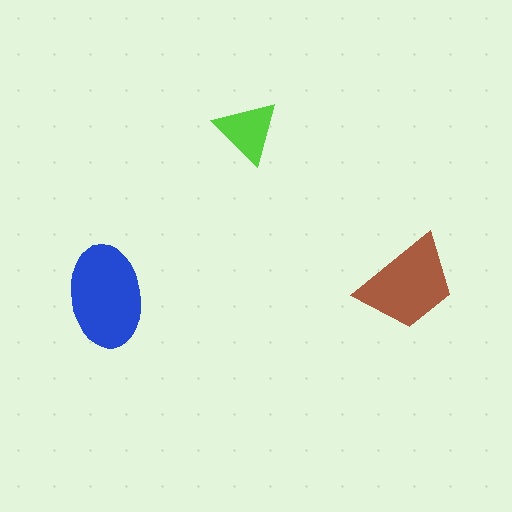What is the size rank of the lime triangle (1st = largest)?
3rd.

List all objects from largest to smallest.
The blue ellipse, the brown trapezoid, the lime triangle.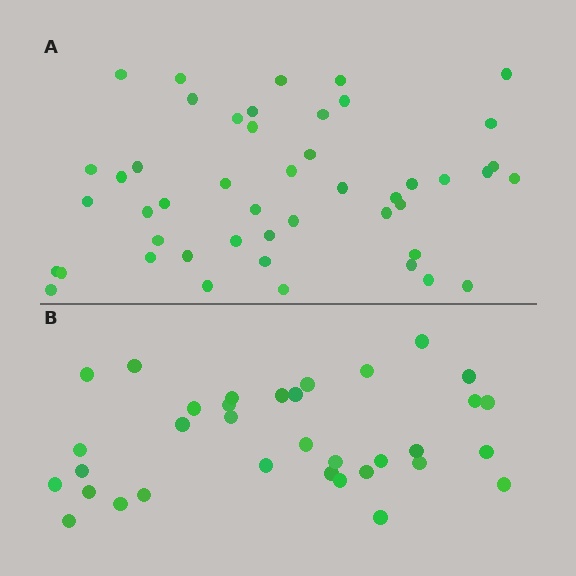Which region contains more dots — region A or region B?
Region A (the top region) has more dots.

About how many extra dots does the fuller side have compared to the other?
Region A has approximately 15 more dots than region B.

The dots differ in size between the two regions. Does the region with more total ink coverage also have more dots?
No. Region B has more total ink coverage because its dots are larger, but region A actually contains more individual dots. Total area can be misleading — the number of items is what matters here.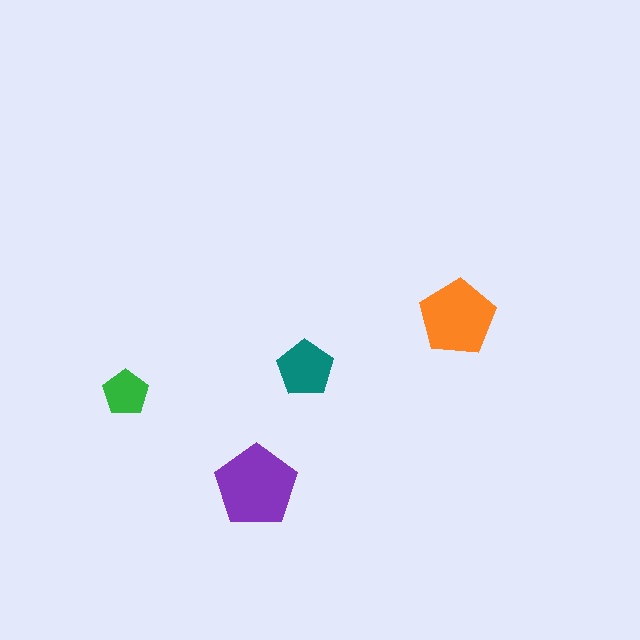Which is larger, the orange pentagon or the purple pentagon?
The purple one.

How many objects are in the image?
There are 4 objects in the image.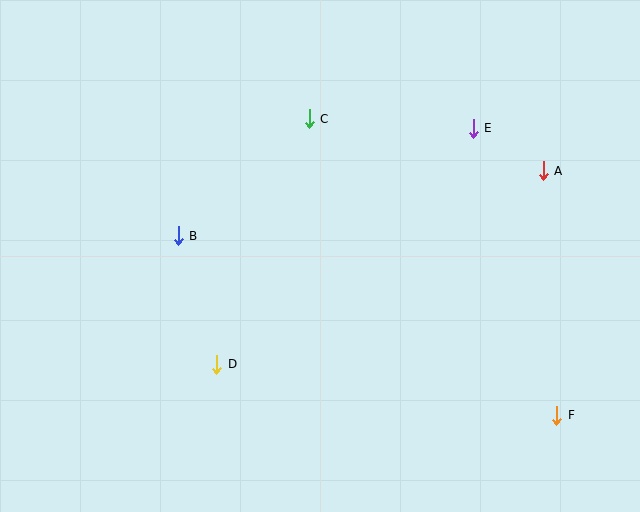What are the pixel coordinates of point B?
Point B is at (178, 236).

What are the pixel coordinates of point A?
Point A is at (543, 171).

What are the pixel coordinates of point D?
Point D is at (217, 364).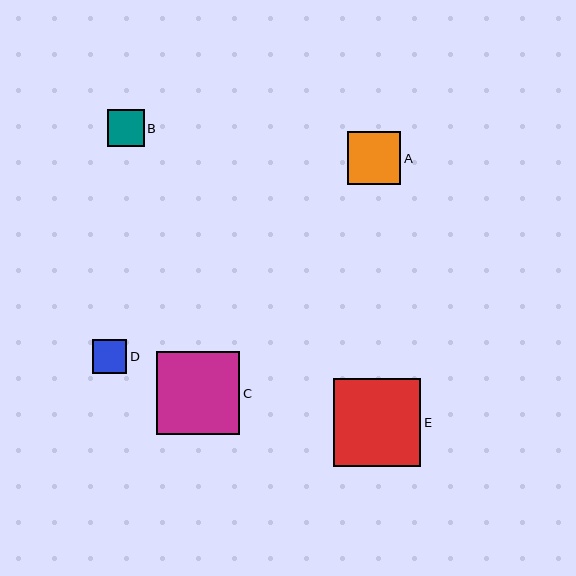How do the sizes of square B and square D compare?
Square B and square D are approximately the same size.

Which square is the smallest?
Square D is the smallest with a size of approximately 34 pixels.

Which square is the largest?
Square E is the largest with a size of approximately 87 pixels.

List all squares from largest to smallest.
From largest to smallest: E, C, A, B, D.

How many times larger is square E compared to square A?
Square E is approximately 1.7 times the size of square A.